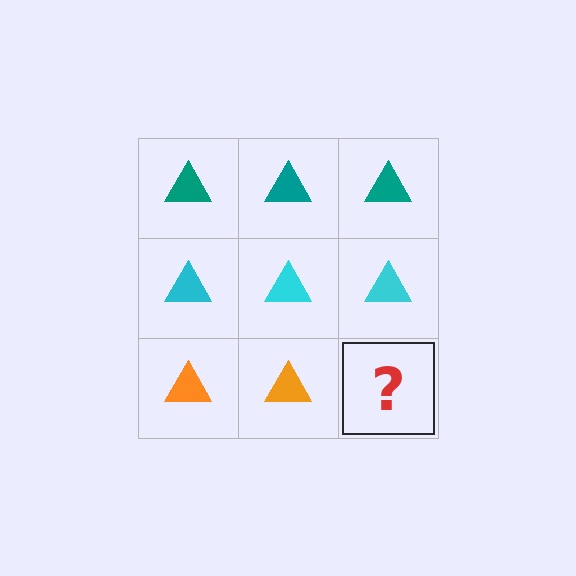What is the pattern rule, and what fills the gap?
The rule is that each row has a consistent color. The gap should be filled with an orange triangle.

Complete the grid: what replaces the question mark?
The question mark should be replaced with an orange triangle.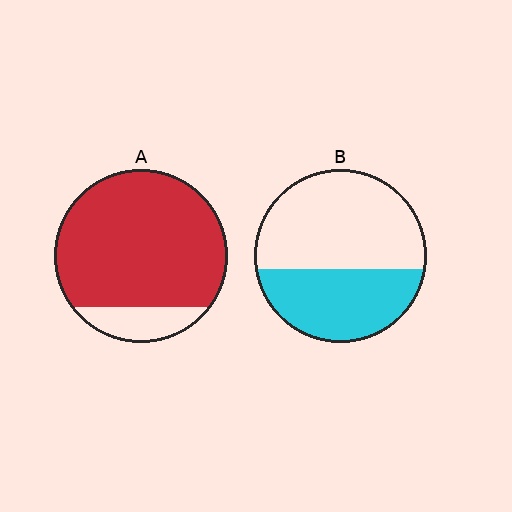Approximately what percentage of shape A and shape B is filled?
A is approximately 85% and B is approximately 40%.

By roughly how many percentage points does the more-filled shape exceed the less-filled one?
By roughly 45 percentage points (A over B).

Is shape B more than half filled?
No.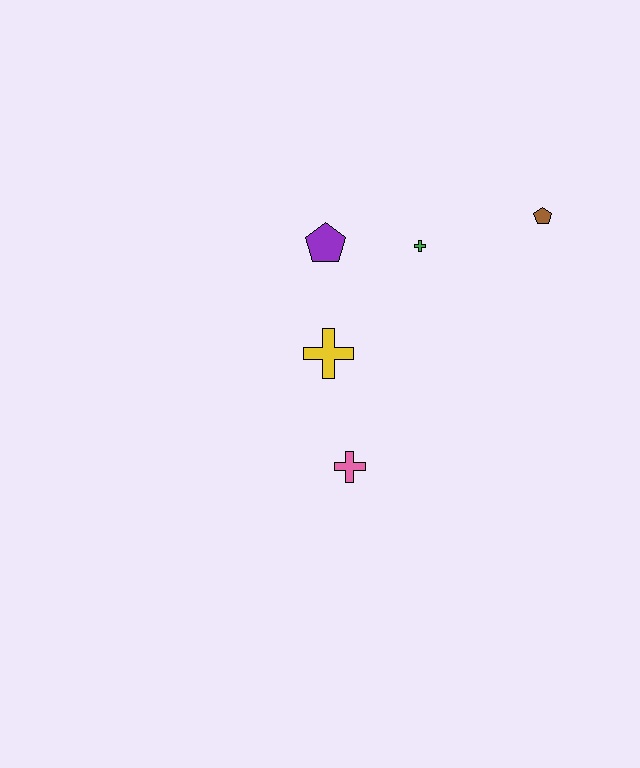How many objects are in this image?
There are 5 objects.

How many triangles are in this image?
There are no triangles.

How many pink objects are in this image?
There is 1 pink object.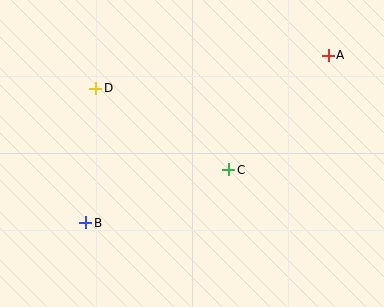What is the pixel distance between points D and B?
The distance between D and B is 135 pixels.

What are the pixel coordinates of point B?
Point B is at (86, 223).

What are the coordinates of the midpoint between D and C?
The midpoint between D and C is at (162, 129).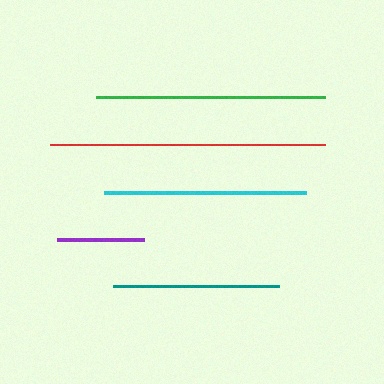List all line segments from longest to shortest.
From longest to shortest: red, green, cyan, teal, purple.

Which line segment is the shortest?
The purple line is the shortest at approximately 87 pixels.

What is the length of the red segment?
The red segment is approximately 274 pixels long.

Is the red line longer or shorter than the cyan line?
The red line is longer than the cyan line.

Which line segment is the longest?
The red line is the longest at approximately 274 pixels.